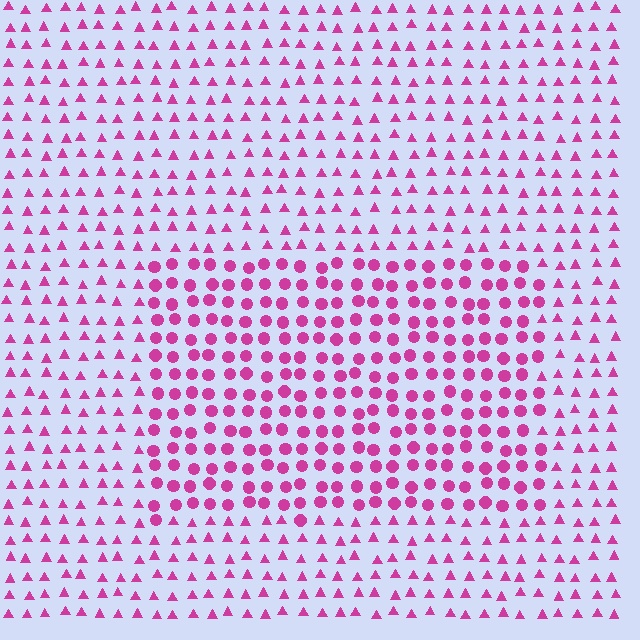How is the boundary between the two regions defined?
The boundary is defined by a change in element shape: circles inside vs. triangles outside. All elements share the same color and spacing.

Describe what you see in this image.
The image is filled with small magenta elements arranged in a uniform grid. A rectangle-shaped region contains circles, while the surrounding area contains triangles. The boundary is defined purely by the change in element shape.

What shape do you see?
I see a rectangle.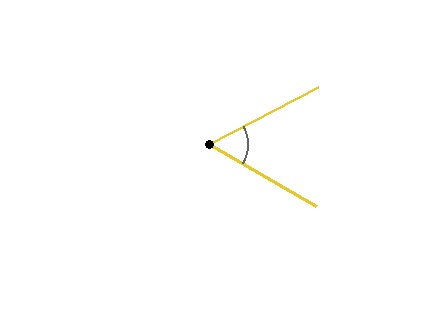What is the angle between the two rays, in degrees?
Approximately 58 degrees.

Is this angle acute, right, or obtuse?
It is acute.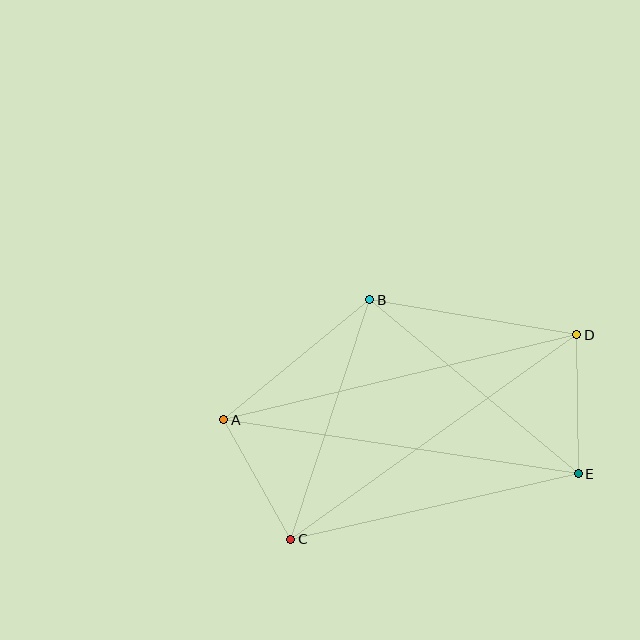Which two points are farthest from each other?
Points A and D are farthest from each other.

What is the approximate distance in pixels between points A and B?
The distance between A and B is approximately 189 pixels.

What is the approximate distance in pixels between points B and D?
The distance between B and D is approximately 210 pixels.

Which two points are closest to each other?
Points A and C are closest to each other.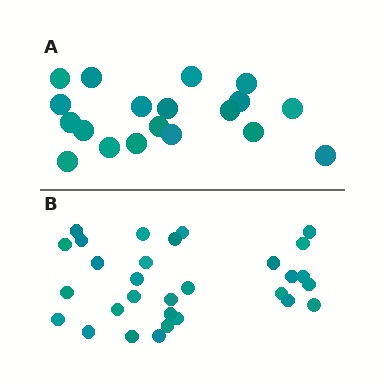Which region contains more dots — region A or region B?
Region B (the bottom region) has more dots.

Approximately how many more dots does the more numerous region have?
Region B has roughly 12 or so more dots than region A.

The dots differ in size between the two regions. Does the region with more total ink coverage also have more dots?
No. Region A has more total ink coverage because its dots are larger, but region B actually contains more individual dots. Total area can be misleading — the number of items is what matters here.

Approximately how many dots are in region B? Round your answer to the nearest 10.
About 30 dots.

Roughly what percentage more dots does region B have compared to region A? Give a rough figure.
About 60% more.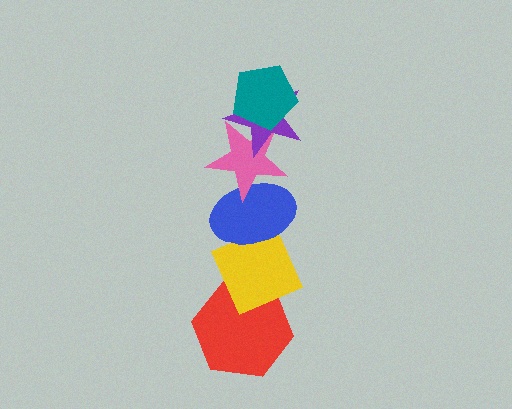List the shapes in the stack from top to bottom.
From top to bottom: the teal pentagon, the purple star, the pink star, the blue ellipse, the yellow diamond, the red hexagon.